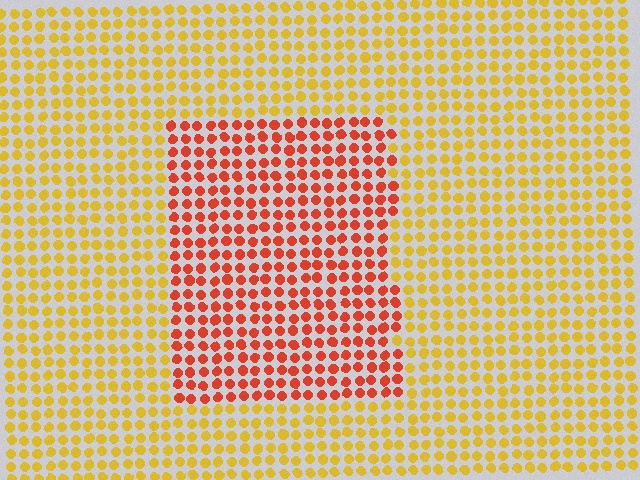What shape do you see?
I see a rectangle.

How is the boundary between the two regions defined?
The boundary is defined purely by a slight shift in hue (about 42 degrees). Spacing, size, and orientation are identical on both sides.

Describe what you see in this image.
The image is filled with small yellow elements in a uniform arrangement. A rectangle-shaped region is visible where the elements are tinted to a slightly different hue, forming a subtle color boundary.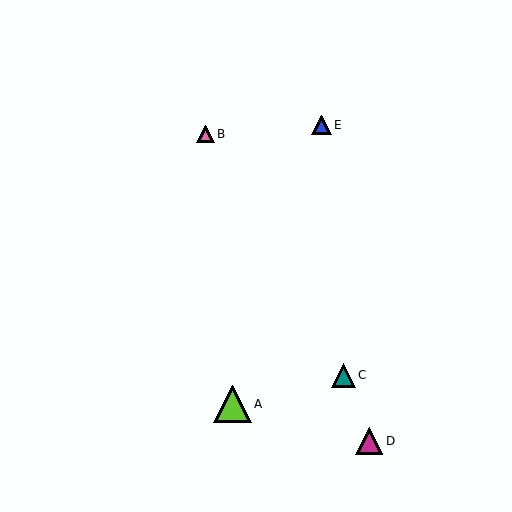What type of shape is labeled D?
Shape D is a magenta triangle.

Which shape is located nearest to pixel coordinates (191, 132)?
The pink triangle (labeled B) at (205, 134) is nearest to that location.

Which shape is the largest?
The lime triangle (labeled A) is the largest.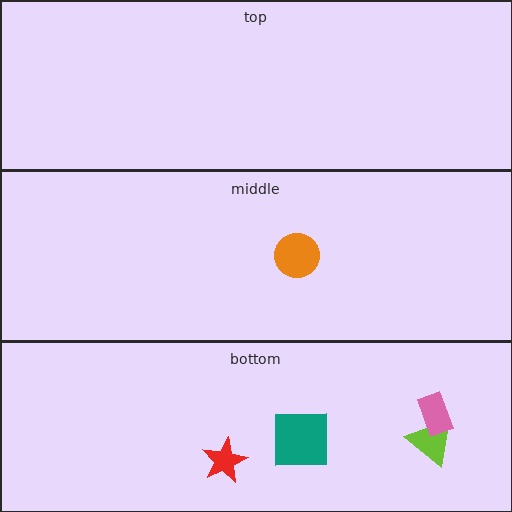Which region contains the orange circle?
The middle region.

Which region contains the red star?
The bottom region.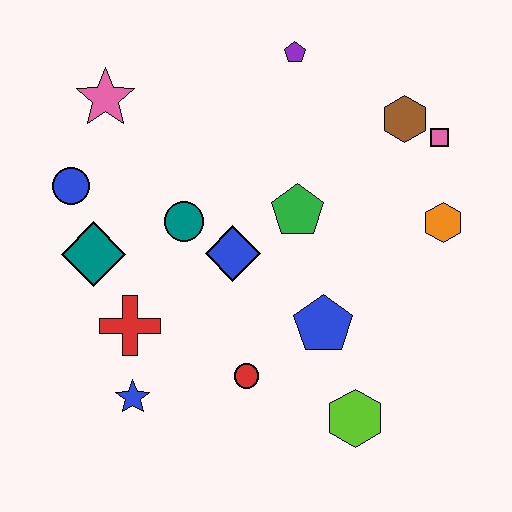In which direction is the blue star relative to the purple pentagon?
The blue star is below the purple pentagon.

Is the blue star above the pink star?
No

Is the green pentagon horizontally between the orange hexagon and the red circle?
Yes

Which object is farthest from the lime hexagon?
The pink star is farthest from the lime hexagon.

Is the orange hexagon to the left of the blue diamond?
No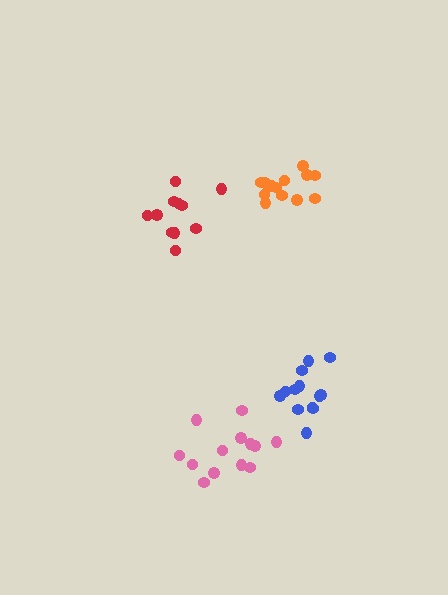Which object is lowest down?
The pink cluster is bottommost.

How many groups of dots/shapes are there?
There are 4 groups.